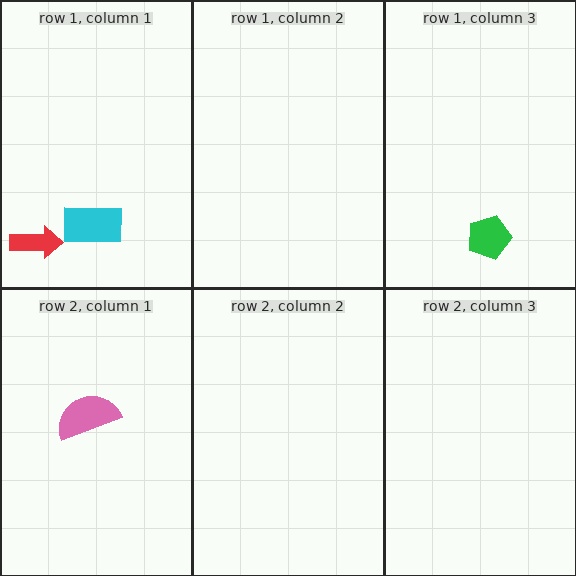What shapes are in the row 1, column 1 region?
The red arrow, the cyan rectangle.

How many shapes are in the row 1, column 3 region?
1.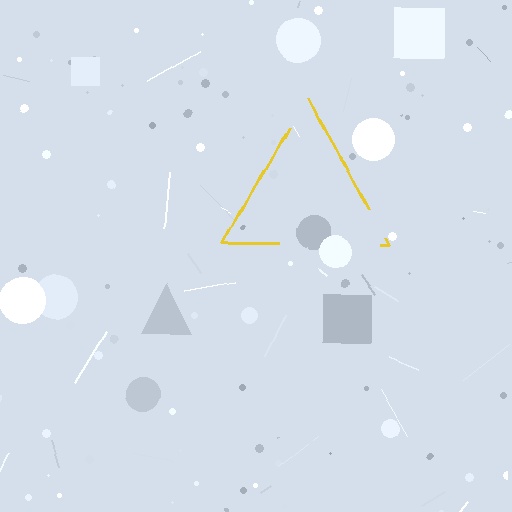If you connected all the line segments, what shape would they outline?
They would outline a triangle.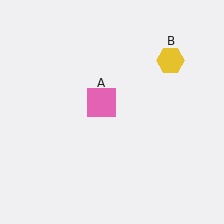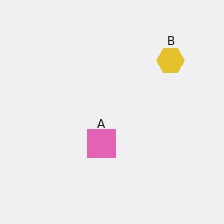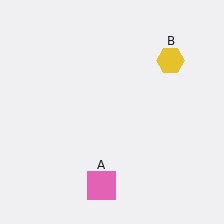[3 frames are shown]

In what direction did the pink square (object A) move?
The pink square (object A) moved down.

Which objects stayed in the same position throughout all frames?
Yellow hexagon (object B) remained stationary.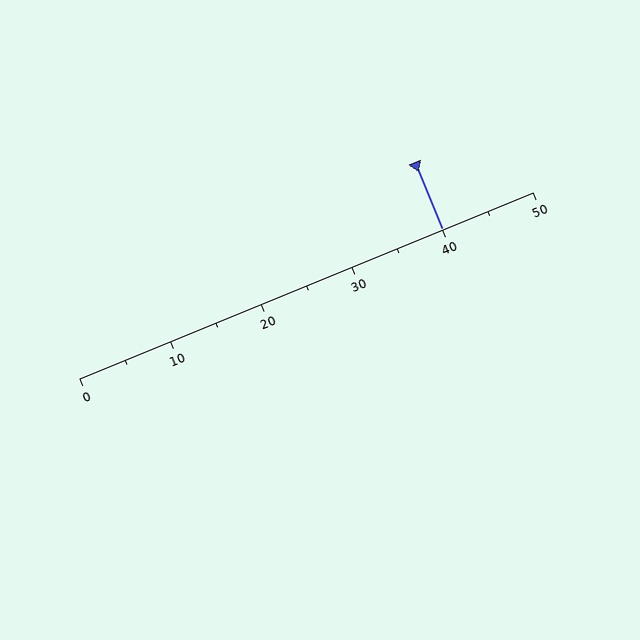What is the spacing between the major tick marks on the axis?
The major ticks are spaced 10 apart.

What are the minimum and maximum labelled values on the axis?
The axis runs from 0 to 50.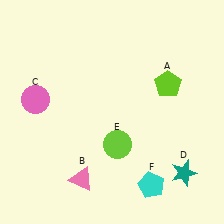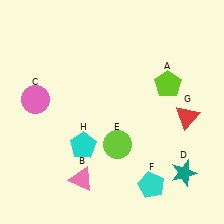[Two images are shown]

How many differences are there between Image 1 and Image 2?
There are 2 differences between the two images.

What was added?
A red triangle (G), a cyan pentagon (H) were added in Image 2.